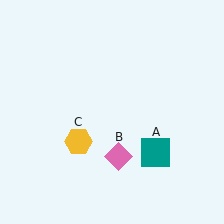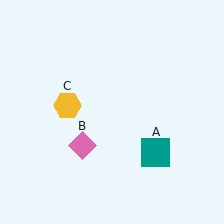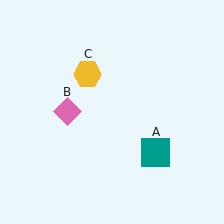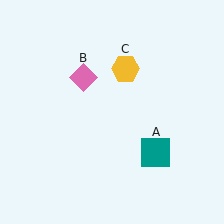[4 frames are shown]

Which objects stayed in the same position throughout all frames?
Teal square (object A) remained stationary.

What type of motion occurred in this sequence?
The pink diamond (object B), yellow hexagon (object C) rotated clockwise around the center of the scene.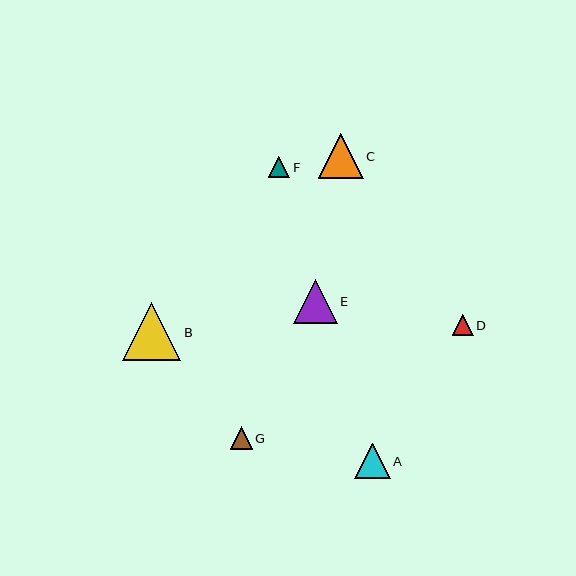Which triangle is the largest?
Triangle B is the largest with a size of approximately 58 pixels.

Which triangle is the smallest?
Triangle D is the smallest with a size of approximately 21 pixels.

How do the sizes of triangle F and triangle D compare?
Triangle F and triangle D are approximately the same size.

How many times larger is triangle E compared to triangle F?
Triangle E is approximately 2.0 times the size of triangle F.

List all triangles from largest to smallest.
From largest to smallest: B, C, E, A, G, F, D.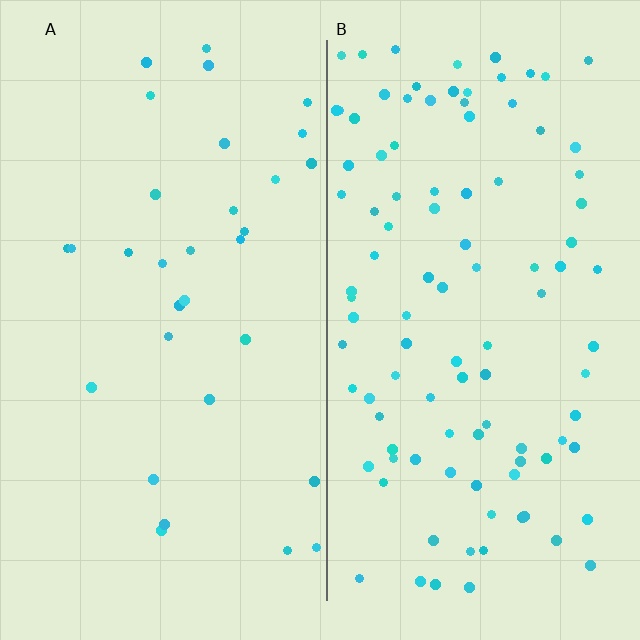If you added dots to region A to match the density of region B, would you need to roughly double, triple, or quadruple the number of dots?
Approximately triple.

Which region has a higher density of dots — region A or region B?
B (the right).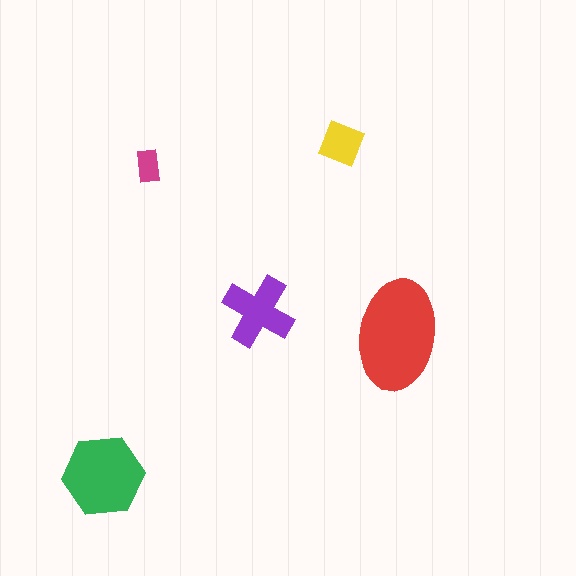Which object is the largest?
The red ellipse.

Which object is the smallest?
The magenta rectangle.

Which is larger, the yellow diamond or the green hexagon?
The green hexagon.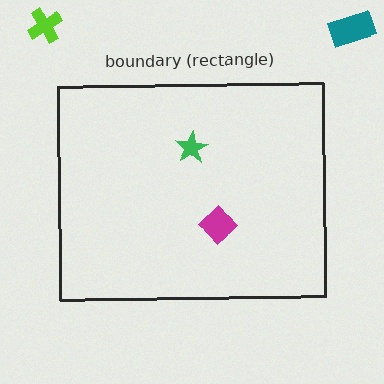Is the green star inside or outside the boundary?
Inside.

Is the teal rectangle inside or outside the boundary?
Outside.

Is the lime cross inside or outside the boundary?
Outside.